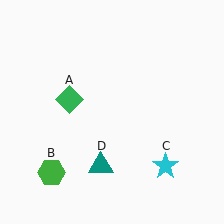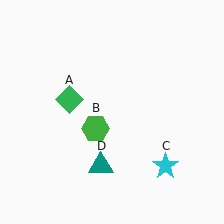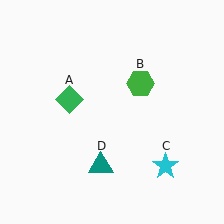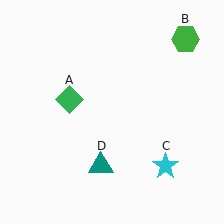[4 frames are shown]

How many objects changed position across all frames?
1 object changed position: green hexagon (object B).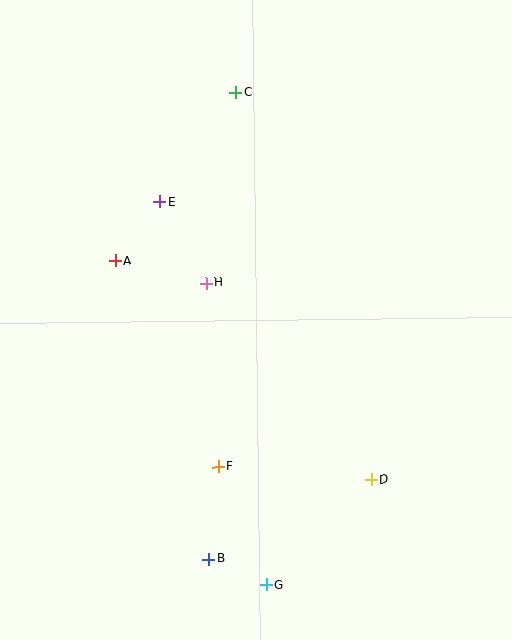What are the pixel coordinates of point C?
Point C is at (236, 92).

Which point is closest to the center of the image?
Point H at (206, 283) is closest to the center.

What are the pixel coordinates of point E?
Point E is at (159, 202).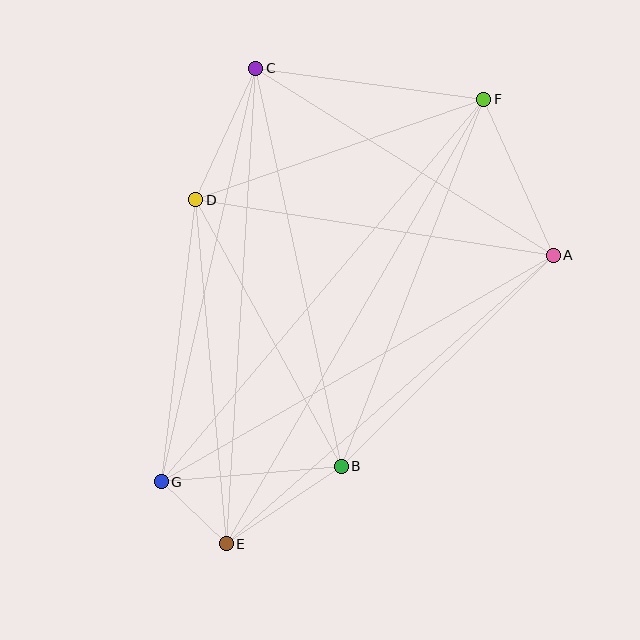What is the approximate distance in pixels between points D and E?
The distance between D and E is approximately 345 pixels.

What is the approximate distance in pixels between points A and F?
The distance between A and F is approximately 171 pixels.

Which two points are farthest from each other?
Points E and F are farthest from each other.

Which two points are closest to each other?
Points E and G are closest to each other.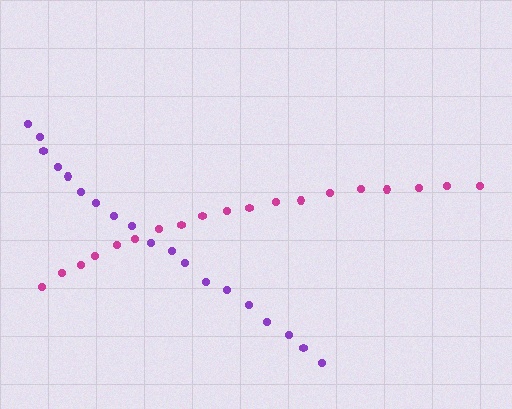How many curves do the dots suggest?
There are 2 distinct paths.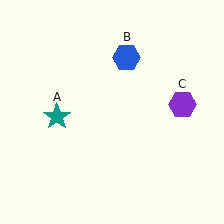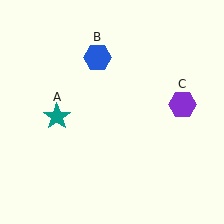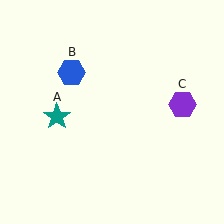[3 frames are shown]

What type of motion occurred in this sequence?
The blue hexagon (object B) rotated counterclockwise around the center of the scene.